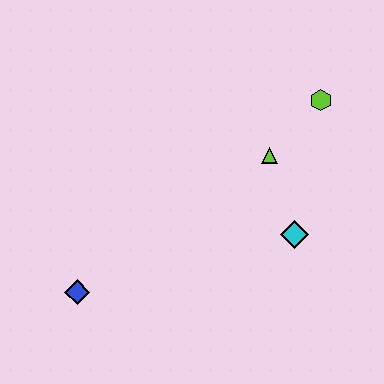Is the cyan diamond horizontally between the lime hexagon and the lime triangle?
Yes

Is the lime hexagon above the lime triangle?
Yes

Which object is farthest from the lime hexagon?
The blue diamond is farthest from the lime hexagon.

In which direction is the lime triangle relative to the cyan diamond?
The lime triangle is above the cyan diamond.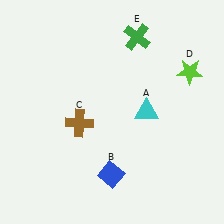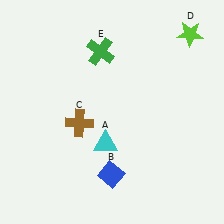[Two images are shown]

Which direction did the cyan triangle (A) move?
The cyan triangle (A) moved left.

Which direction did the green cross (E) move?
The green cross (E) moved left.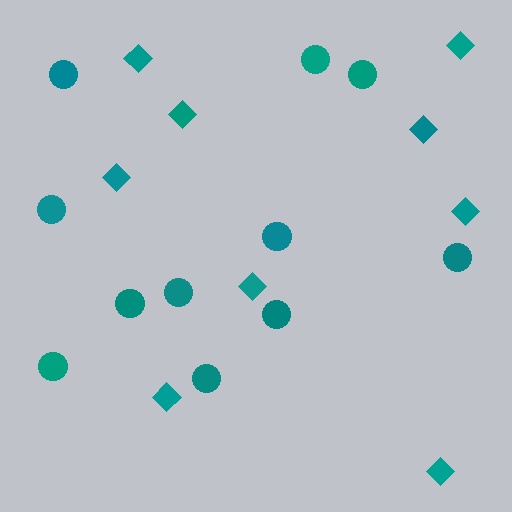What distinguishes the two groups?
There are 2 groups: one group of circles (11) and one group of diamonds (9).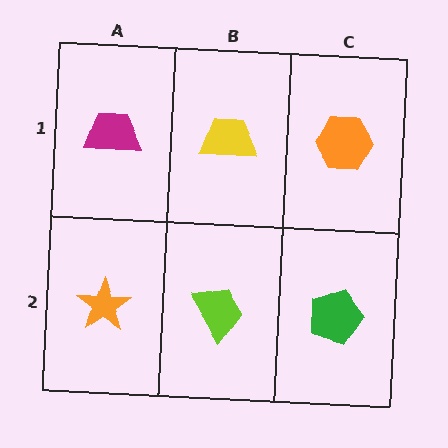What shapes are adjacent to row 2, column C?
An orange hexagon (row 1, column C), a lime trapezoid (row 2, column B).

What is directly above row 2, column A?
A magenta trapezoid.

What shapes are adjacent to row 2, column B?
A yellow trapezoid (row 1, column B), an orange star (row 2, column A), a green pentagon (row 2, column C).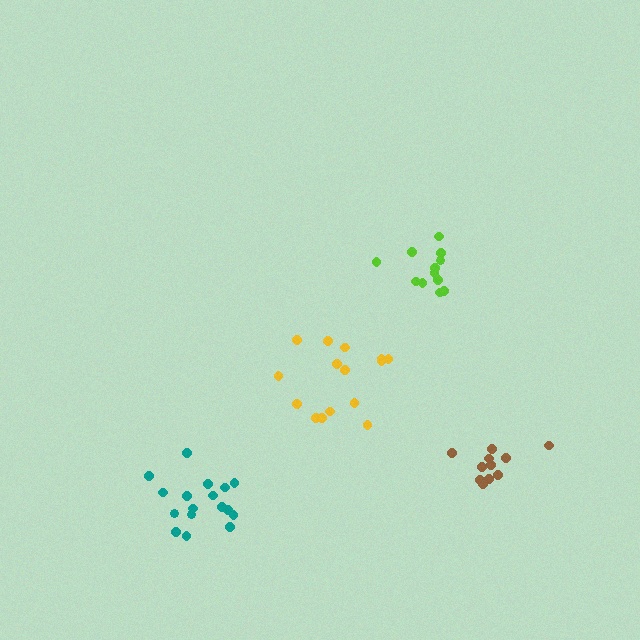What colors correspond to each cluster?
The clusters are colored: teal, yellow, brown, lime.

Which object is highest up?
The lime cluster is topmost.